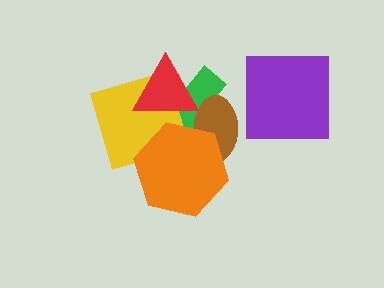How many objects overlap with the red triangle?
3 objects overlap with the red triangle.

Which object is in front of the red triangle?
The brown ellipse is in front of the red triangle.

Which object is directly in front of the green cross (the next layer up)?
The yellow square is directly in front of the green cross.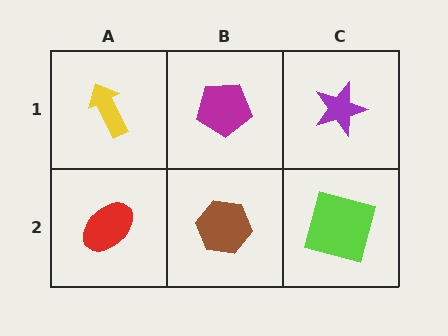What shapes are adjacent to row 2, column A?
A yellow arrow (row 1, column A), a brown hexagon (row 2, column B).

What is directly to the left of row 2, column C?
A brown hexagon.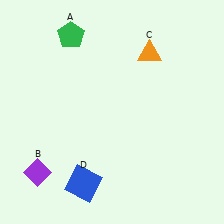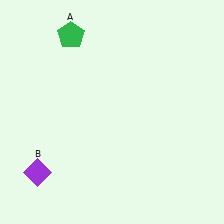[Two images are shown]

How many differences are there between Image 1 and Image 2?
There are 2 differences between the two images.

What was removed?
The blue square (D), the orange triangle (C) were removed in Image 2.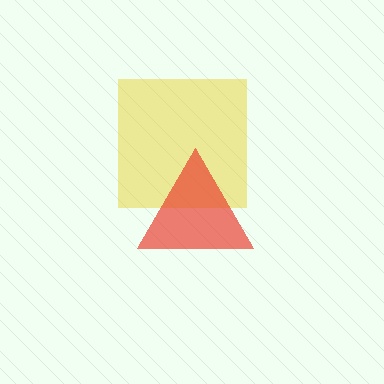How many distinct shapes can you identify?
There are 2 distinct shapes: a yellow square, a red triangle.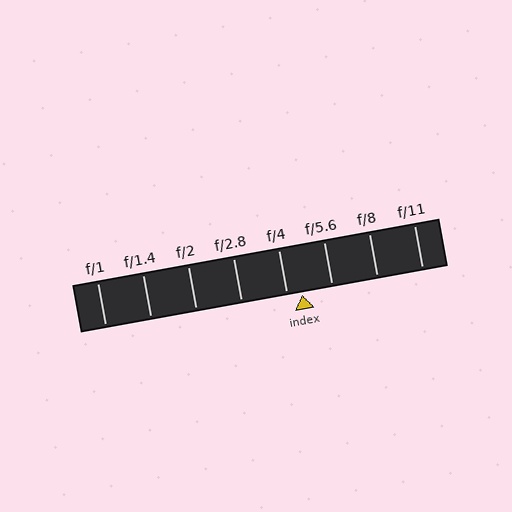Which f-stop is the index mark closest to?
The index mark is closest to f/4.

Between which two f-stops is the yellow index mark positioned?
The index mark is between f/4 and f/5.6.